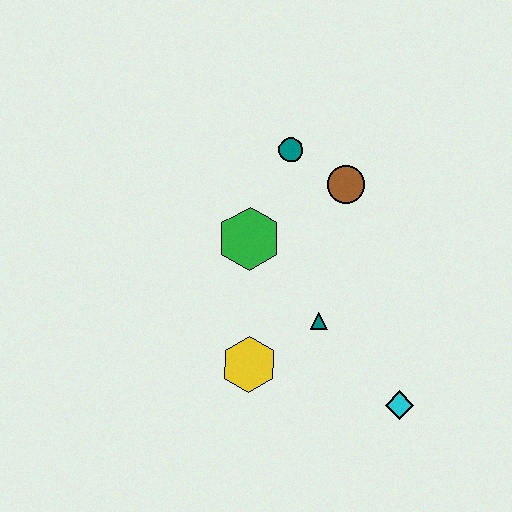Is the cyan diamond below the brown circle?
Yes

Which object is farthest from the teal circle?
The cyan diamond is farthest from the teal circle.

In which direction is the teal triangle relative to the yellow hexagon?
The teal triangle is to the right of the yellow hexagon.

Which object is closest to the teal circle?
The brown circle is closest to the teal circle.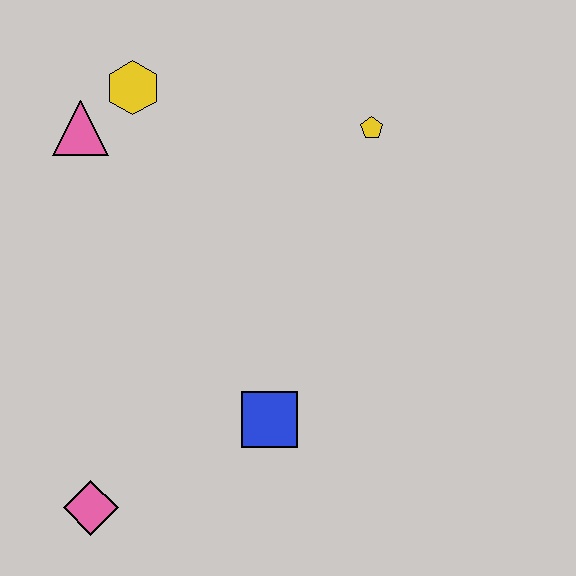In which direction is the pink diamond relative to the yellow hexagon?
The pink diamond is below the yellow hexagon.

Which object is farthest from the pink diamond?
The yellow pentagon is farthest from the pink diamond.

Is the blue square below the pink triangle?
Yes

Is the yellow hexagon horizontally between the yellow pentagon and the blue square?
No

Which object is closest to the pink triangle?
The yellow hexagon is closest to the pink triangle.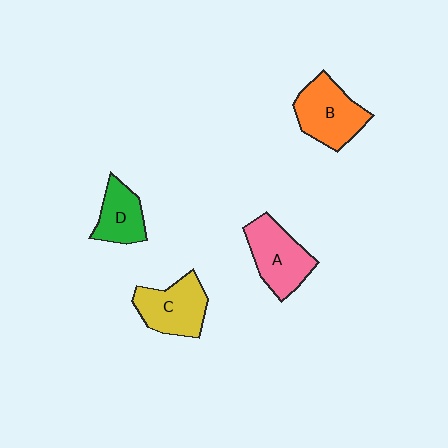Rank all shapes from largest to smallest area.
From largest to smallest: B (orange), A (pink), C (yellow), D (green).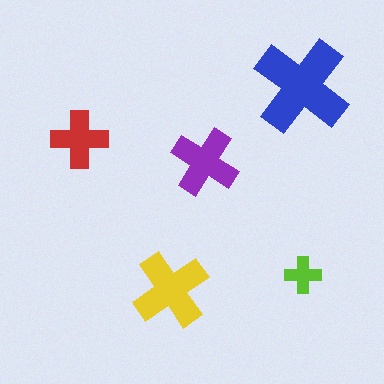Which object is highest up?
The blue cross is topmost.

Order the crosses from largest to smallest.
the blue one, the yellow one, the purple one, the red one, the lime one.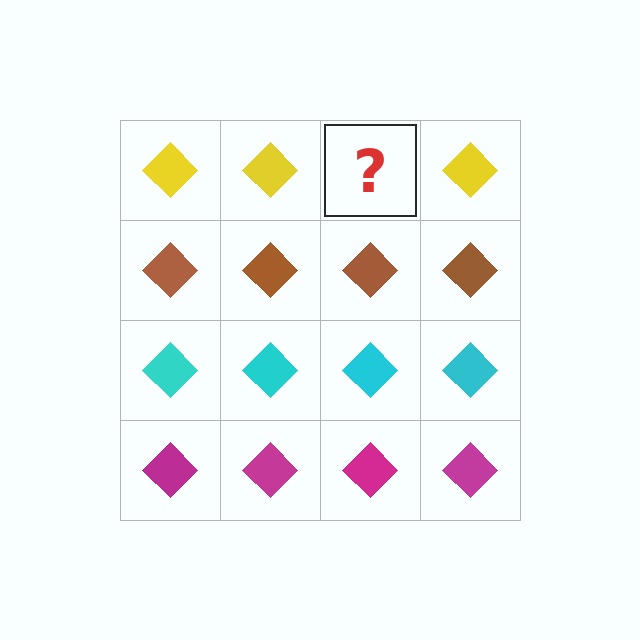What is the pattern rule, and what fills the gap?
The rule is that each row has a consistent color. The gap should be filled with a yellow diamond.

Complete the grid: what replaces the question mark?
The question mark should be replaced with a yellow diamond.